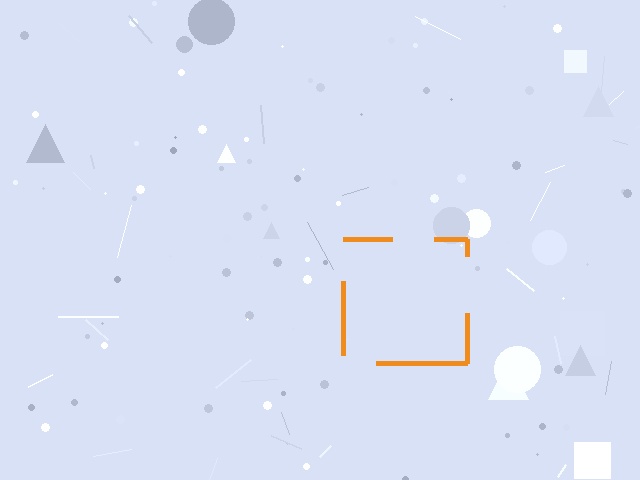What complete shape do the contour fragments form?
The contour fragments form a square.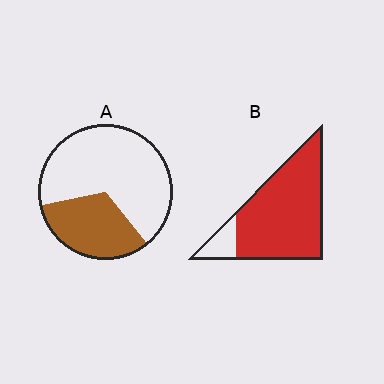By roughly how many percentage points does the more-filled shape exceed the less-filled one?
By roughly 55 percentage points (B over A).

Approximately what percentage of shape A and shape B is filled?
A is approximately 35% and B is approximately 85%.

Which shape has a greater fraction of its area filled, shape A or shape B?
Shape B.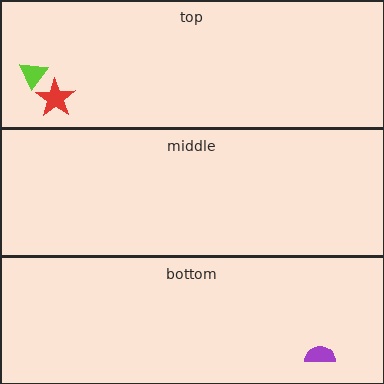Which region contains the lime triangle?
The top region.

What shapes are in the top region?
The red star, the lime triangle.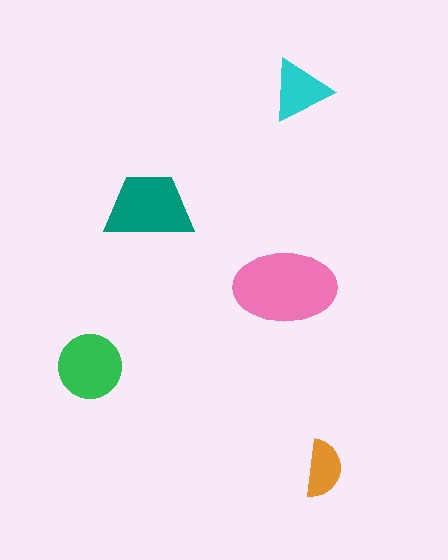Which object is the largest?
The pink ellipse.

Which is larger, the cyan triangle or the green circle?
The green circle.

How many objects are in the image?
There are 5 objects in the image.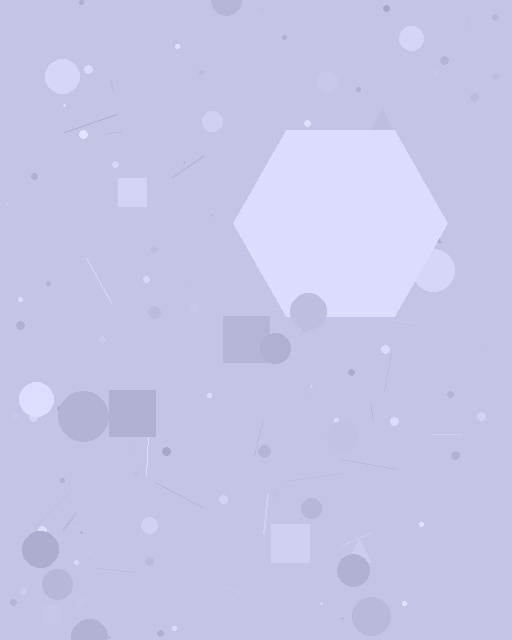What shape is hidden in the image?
A hexagon is hidden in the image.